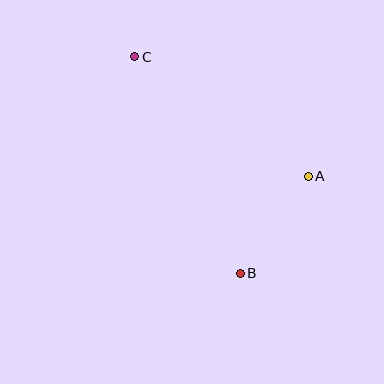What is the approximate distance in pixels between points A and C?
The distance between A and C is approximately 211 pixels.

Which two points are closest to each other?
Points A and B are closest to each other.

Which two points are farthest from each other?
Points B and C are farthest from each other.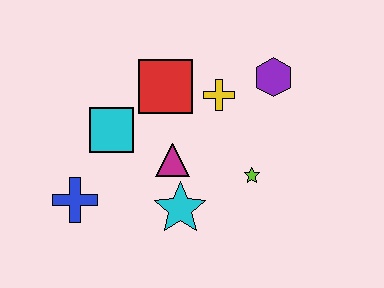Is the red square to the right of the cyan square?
Yes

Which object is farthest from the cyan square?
The purple hexagon is farthest from the cyan square.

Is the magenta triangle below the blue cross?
No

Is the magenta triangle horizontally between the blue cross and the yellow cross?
Yes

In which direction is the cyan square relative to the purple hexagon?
The cyan square is to the left of the purple hexagon.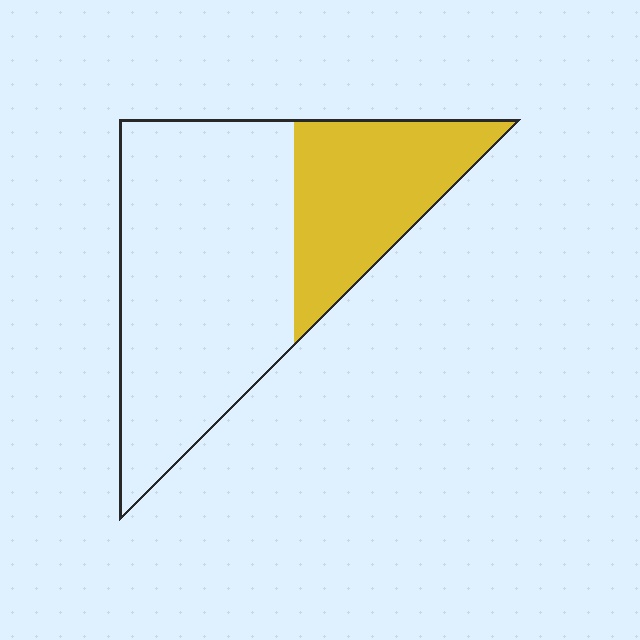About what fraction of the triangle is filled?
About one third (1/3).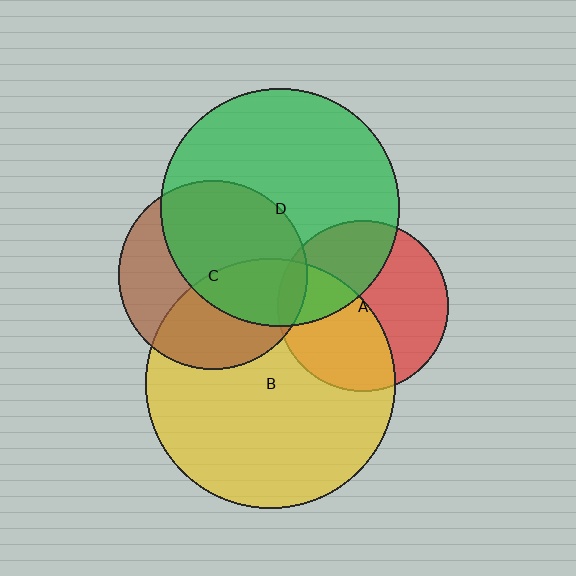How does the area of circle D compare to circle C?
Approximately 1.6 times.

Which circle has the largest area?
Circle B (yellow).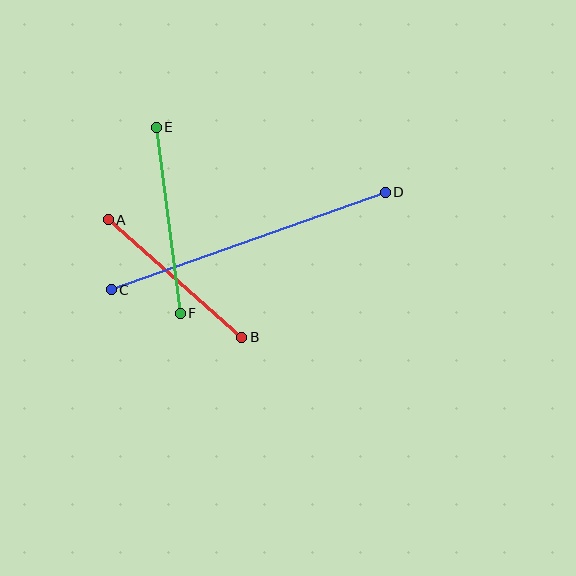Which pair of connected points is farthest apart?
Points C and D are farthest apart.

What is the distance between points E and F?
The distance is approximately 188 pixels.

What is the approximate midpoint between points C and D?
The midpoint is at approximately (248, 241) pixels.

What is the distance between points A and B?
The distance is approximately 178 pixels.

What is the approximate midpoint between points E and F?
The midpoint is at approximately (168, 220) pixels.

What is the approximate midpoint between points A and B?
The midpoint is at approximately (175, 279) pixels.